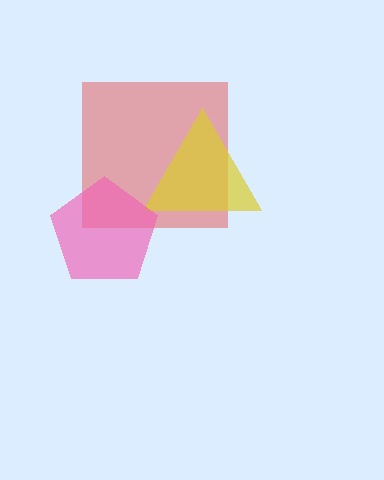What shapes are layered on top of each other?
The layered shapes are: a red square, a yellow triangle, a pink pentagon.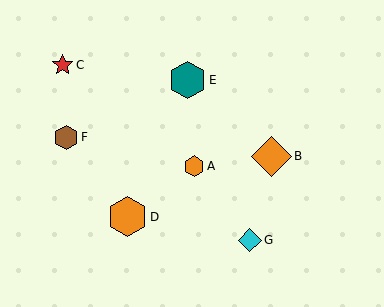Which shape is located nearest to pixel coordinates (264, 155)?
The orange diamond (labeled B) at (271, 156) is nearest to that location.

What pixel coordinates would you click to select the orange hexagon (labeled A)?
Click at (194, 166) to select the orange hexagon A.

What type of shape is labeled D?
Shape D is an orange hexagon.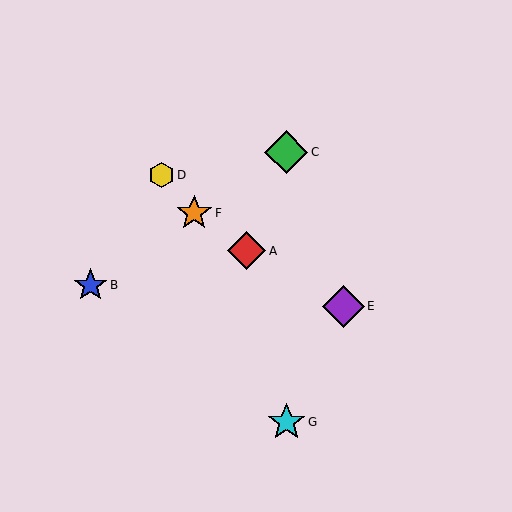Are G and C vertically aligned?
Yes, both are at x≈286.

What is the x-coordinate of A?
Object A is at x≈247.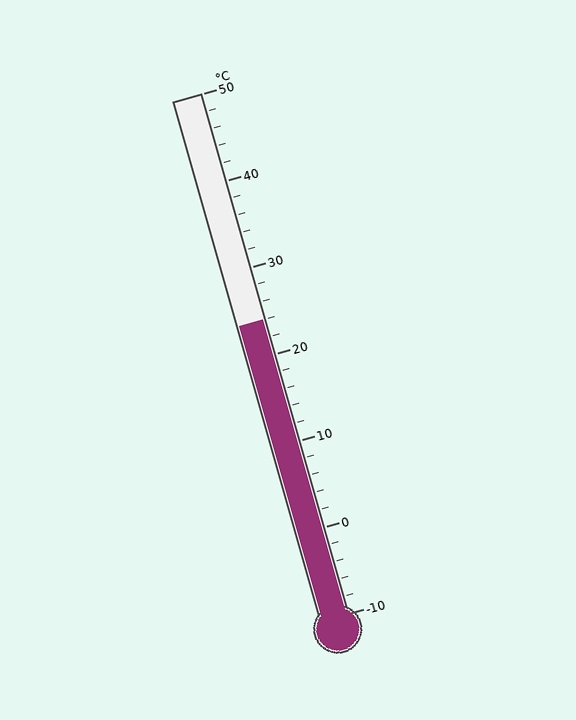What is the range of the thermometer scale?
The thermometer scale ranges from -10°C to 50°C.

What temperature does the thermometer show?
The thermometer shows approximately 24°C.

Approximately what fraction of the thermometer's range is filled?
The thermometer is filled to approximately 55% of its range.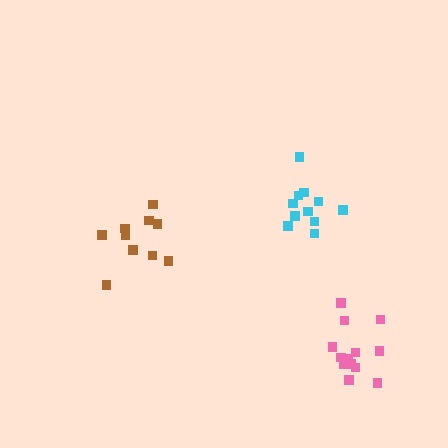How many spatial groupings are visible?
There are 3 spatial groupings.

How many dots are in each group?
Group 1: 11 dots, Group 2: 10 dots, Group 3: 13 dots (34 total).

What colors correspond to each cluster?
The clusters are colored: cyan, brown, pink.